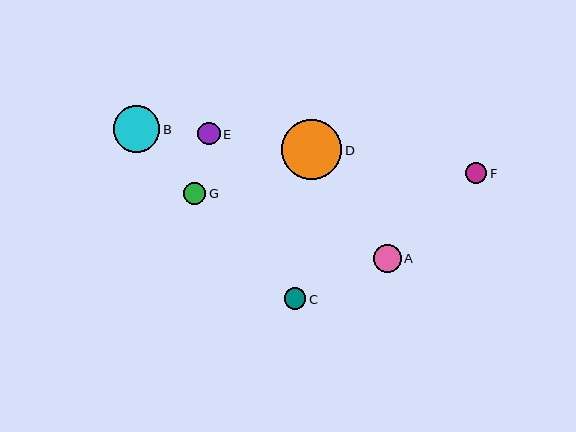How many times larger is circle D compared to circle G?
Circle D is approximately 2.7 times the size of circle G.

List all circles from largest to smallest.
From largest to smallest: D, B, A, G, E, C, F.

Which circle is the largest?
Circle D is the largest with a size of approximately 60 pixels.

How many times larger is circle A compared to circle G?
Circle A is approximately 1.3 times the size of circle G.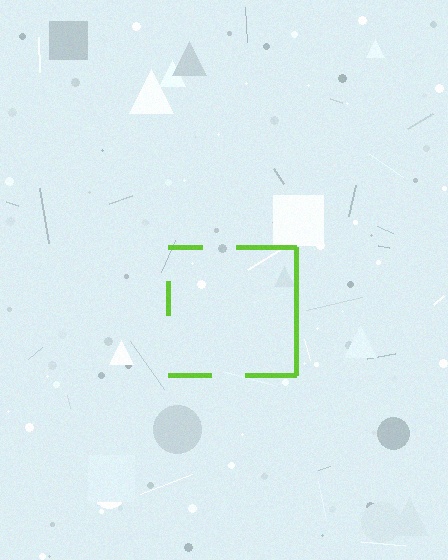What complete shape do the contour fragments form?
The contour fragments form a square.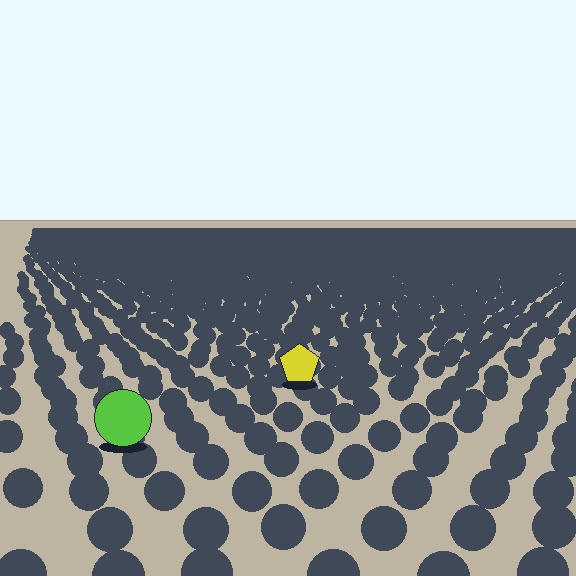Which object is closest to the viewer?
The lime circle is closest. The texture marks near it are larger and more spread out.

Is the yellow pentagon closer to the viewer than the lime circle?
No. The lime circle is closer — you can tell from the texture gradient: the ground texture is coarser near it.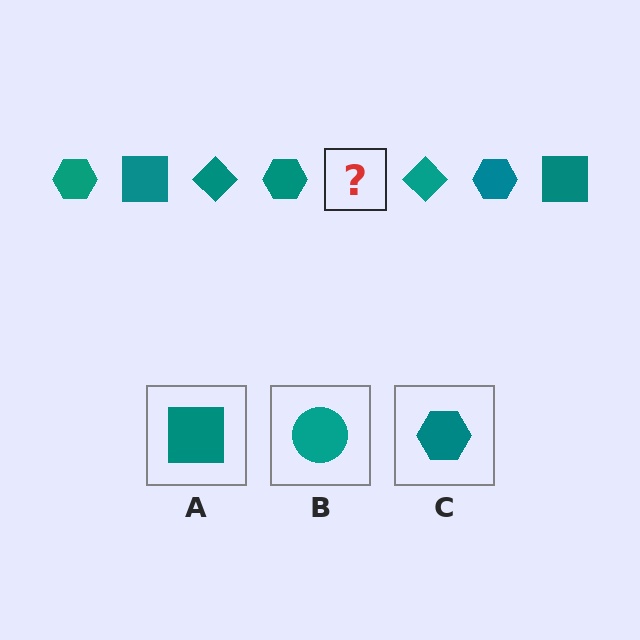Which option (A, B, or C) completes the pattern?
A.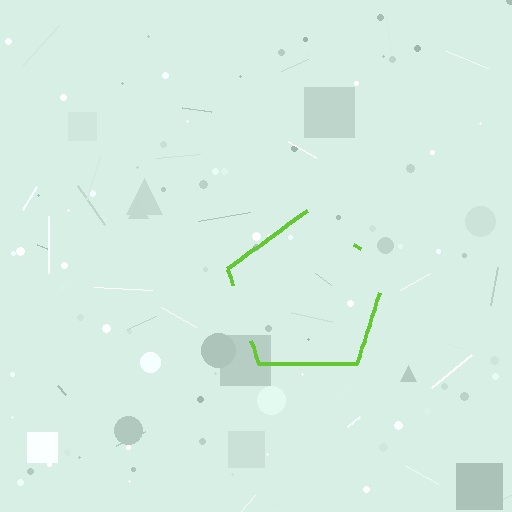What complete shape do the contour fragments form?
The contour fragments form a pentagon.